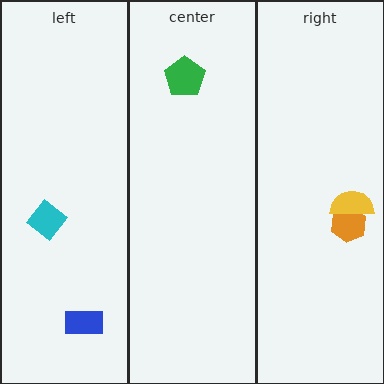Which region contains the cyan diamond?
The left region.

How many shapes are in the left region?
2.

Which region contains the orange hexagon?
The right region.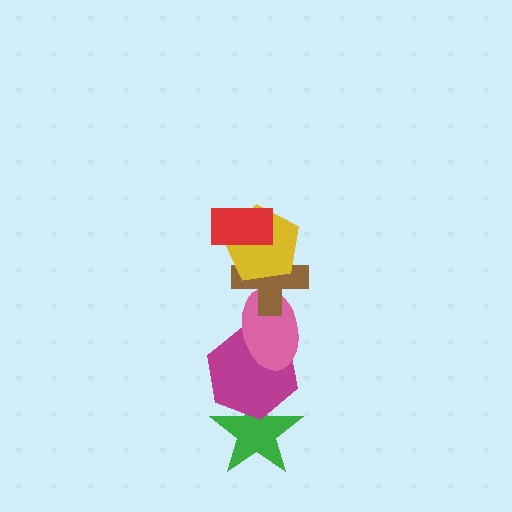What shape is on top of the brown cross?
The yellow pentagon is on top of the brown cross.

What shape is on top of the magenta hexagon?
The pink ellipse is on top of the magenta hexagon.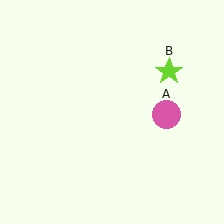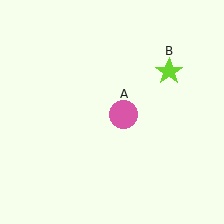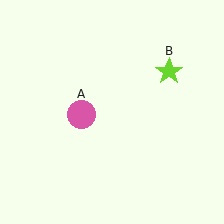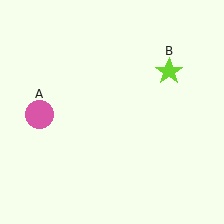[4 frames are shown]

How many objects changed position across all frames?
1 object changed position: pink circle (object A).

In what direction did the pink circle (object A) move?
The pink circle (object A) moved left.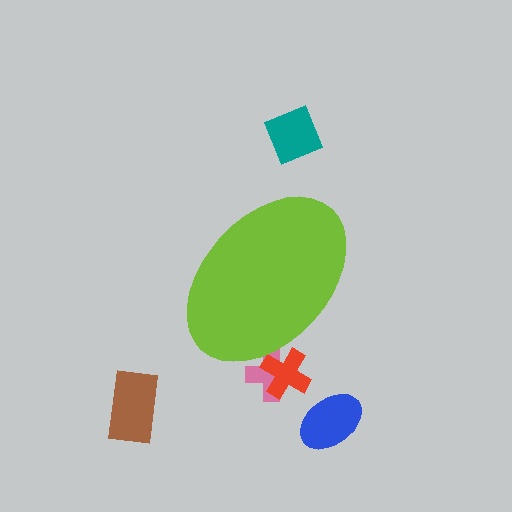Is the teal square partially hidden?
No, the teal square is fully visible.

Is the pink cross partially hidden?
Yes, the pink cross is partially hidden behind the lime ellipse.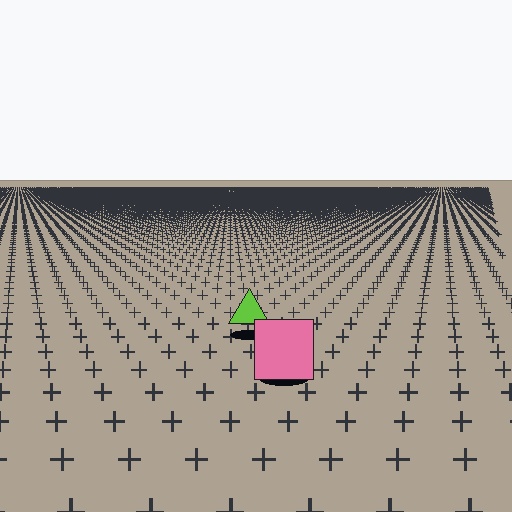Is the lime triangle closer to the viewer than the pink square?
No. The pink square is closer — you can tell from the texture gradient: the ground texture is coarser near it.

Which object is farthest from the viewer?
The lime triangle is farthest from the viewer. It appears smaller and the ground texture around it is denser.